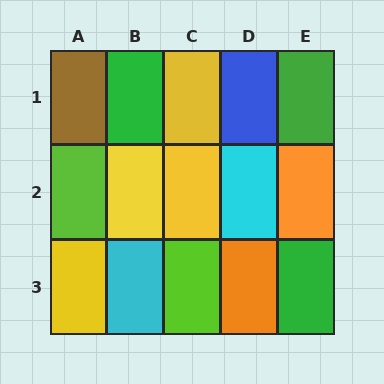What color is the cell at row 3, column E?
Green.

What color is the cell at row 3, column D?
Orange.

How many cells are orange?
2 cells are orange.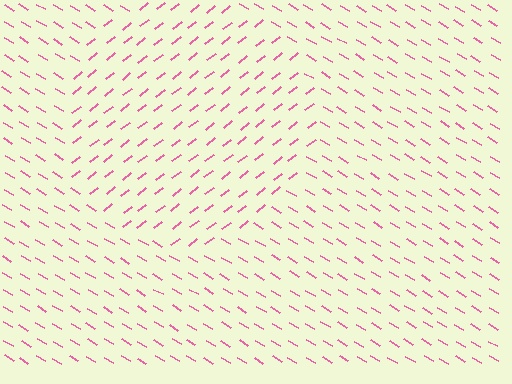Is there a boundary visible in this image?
Yes, there is a texture boundary formed by a change in line orientation.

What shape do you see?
I see a circle.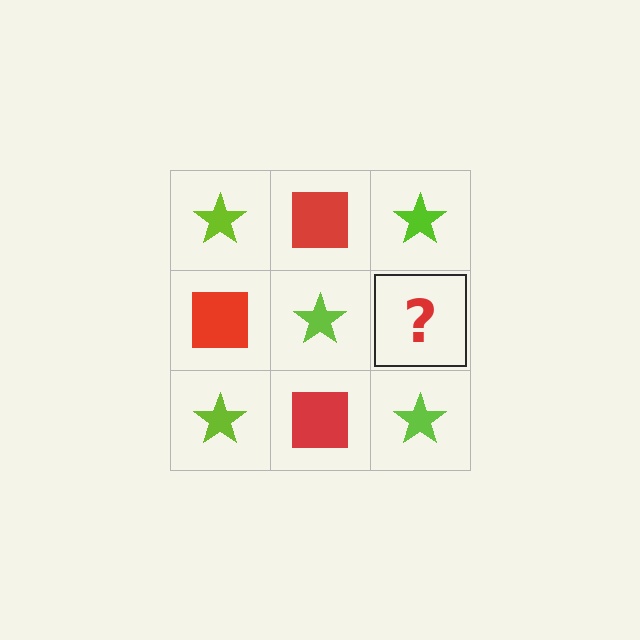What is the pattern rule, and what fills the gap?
The rule is that it alternates lime star and red square in a checkerboard pattern. The gap should be filled with a red square.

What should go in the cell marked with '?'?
The missing cell should contain a red square.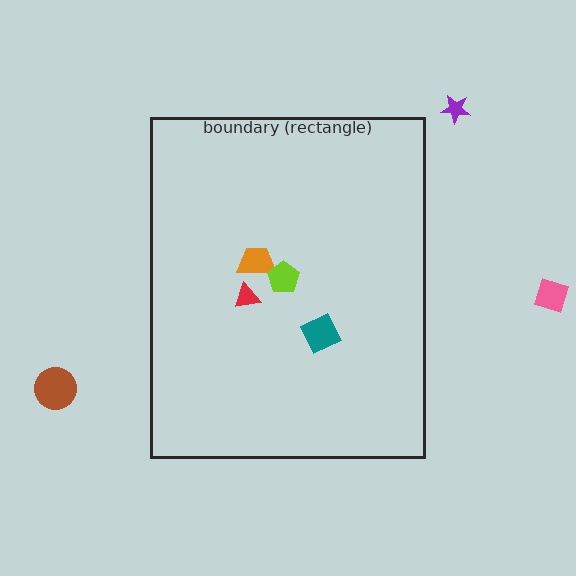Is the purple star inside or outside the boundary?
Outside.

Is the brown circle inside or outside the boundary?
Outside.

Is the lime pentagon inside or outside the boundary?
Inside.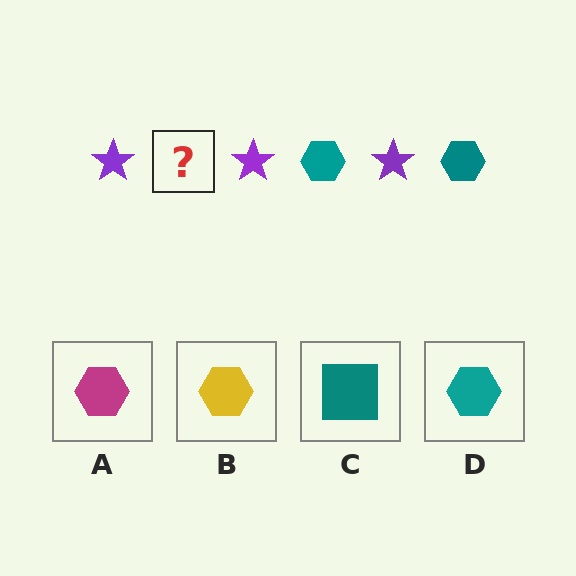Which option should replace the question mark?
Option D.